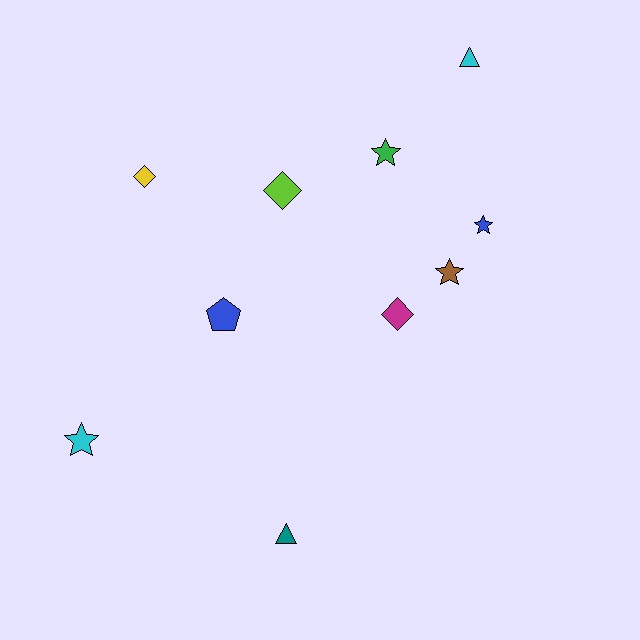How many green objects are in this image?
There is 1 green object.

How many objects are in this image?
There are 10 objects.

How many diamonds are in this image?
There are 3 diamonds.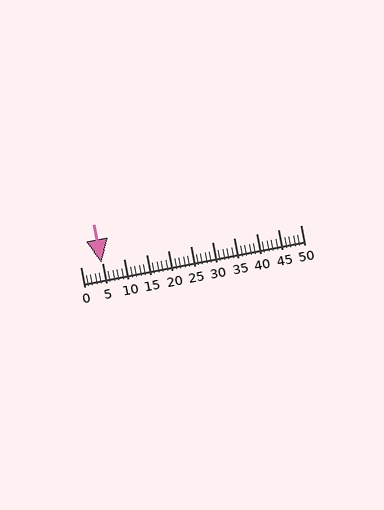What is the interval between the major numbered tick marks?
The major tick marks are spaced 5 units apart.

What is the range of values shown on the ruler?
The ruler shows values from 0 to 50.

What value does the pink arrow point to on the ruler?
The pink arrow points to approximately 5.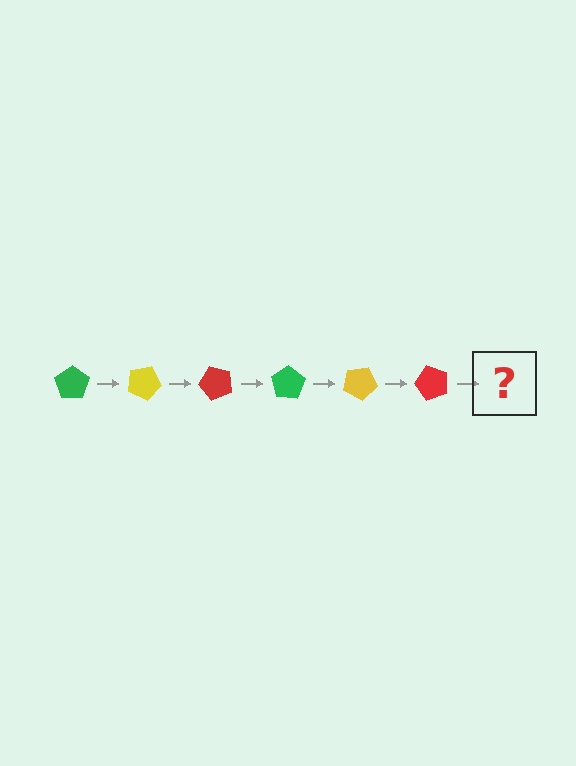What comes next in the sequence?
The next element should be a green pentagon, rotated 150 degrees from the start.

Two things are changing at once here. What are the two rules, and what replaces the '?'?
The two rules are that it rotates 25 degrees each step and the color cycles through green, yellow, and red. The '?' should be a green pentagon, rotated 150 degrees from the start.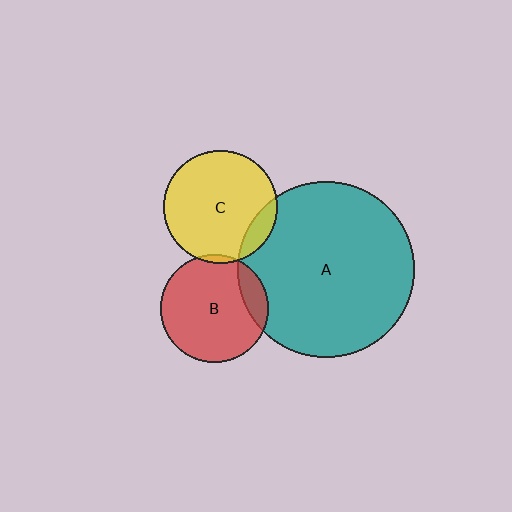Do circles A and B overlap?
Yes.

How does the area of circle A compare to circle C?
Approximately 2.4 times.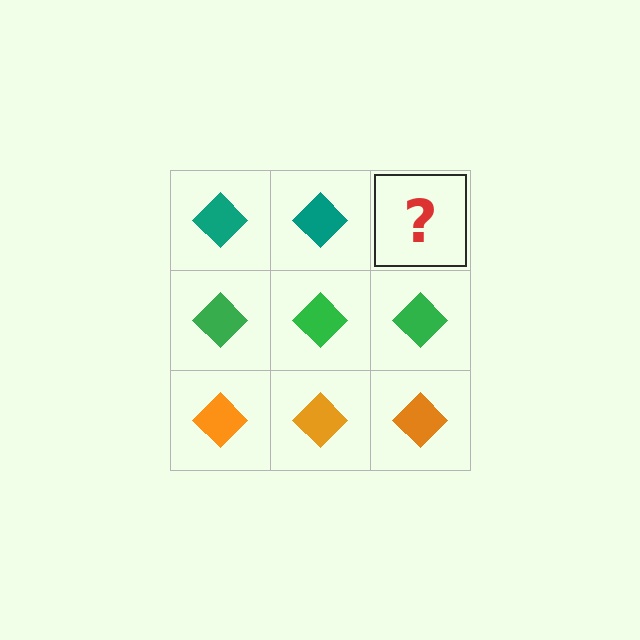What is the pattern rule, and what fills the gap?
The rule is that each row has a consistent color. The gap should be filled with a teal diamond.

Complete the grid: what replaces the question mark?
The question mark should be replaced with a teal diamond.